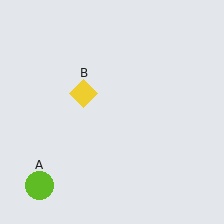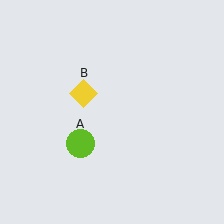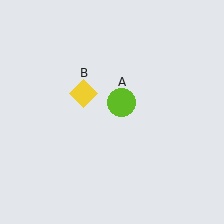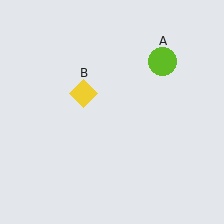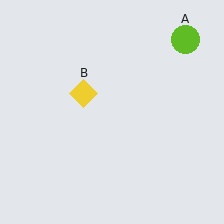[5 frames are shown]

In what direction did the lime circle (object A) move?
The lime circle (object A) moved up and to the right.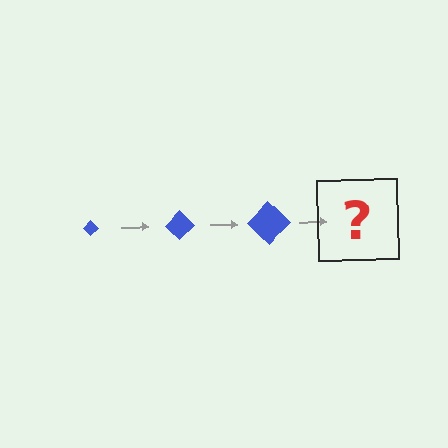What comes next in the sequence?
The next element should be a blue diamond, larger than the previous one.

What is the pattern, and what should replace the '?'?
The pattern is that the diamond gets progressively larger each step. The '?' should be a blue diamond, larger than the previous one.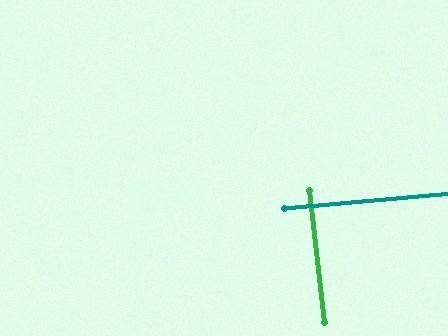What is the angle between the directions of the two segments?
Approximately 89 degrees.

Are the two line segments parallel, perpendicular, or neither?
Perpendicular — they meet at approximately 89°.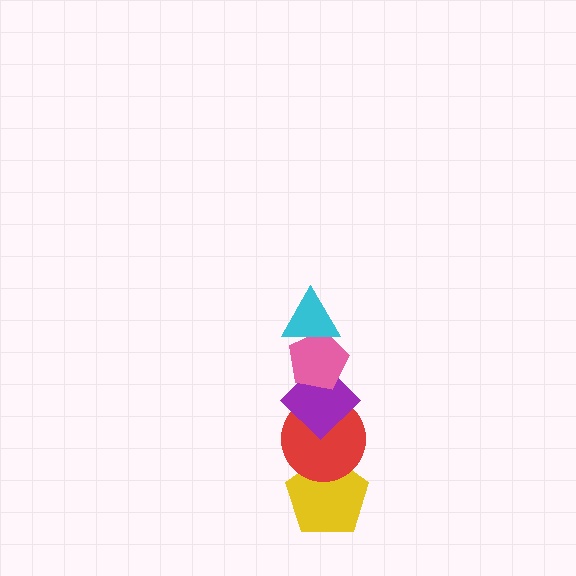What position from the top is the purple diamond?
The purple diamond is 3rd from the top.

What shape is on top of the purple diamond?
The pink pentagon is on top of the purple diamond.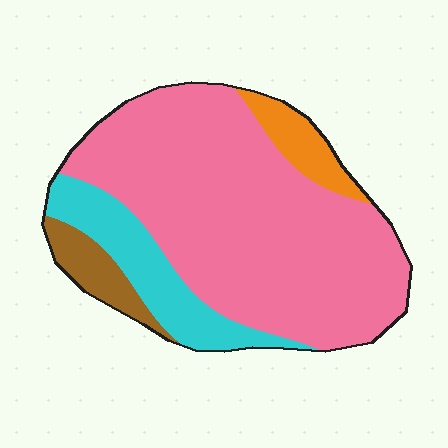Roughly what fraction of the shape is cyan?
Cyan takes up about one sixth (1/6) of the shape.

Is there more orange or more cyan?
Cyan.